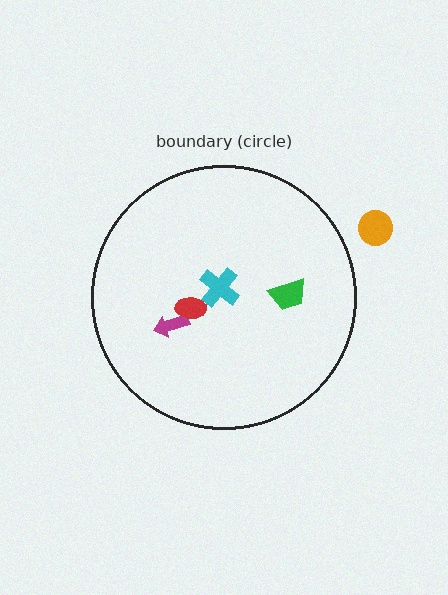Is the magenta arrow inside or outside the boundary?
Inside.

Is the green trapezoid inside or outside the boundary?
Inside.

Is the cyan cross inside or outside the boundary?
Inside.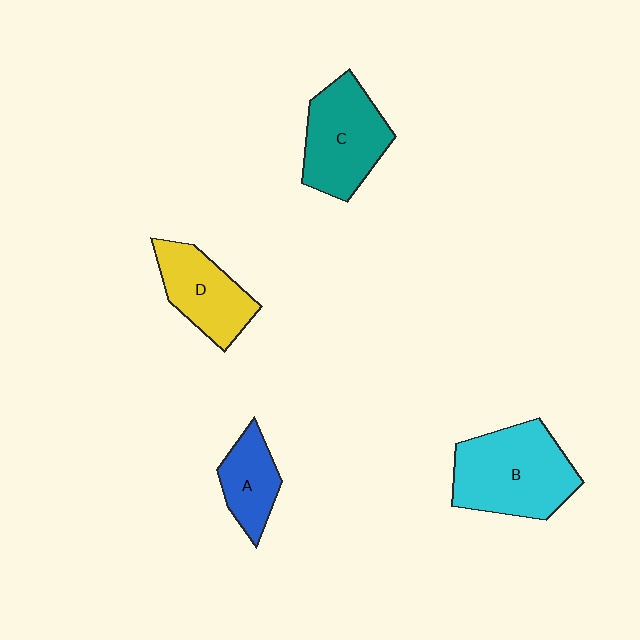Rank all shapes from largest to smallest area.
From largest to smallest: B (cyan), C (teal), D (yellow), A (blue).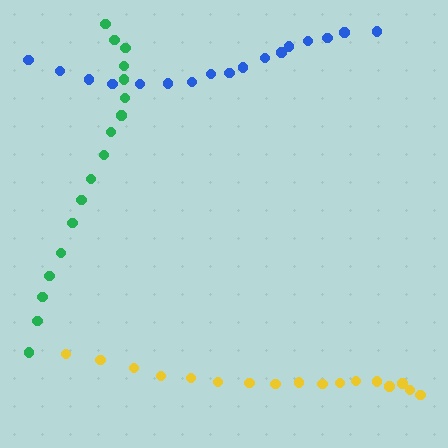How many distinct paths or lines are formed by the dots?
There are 3 distinct paths.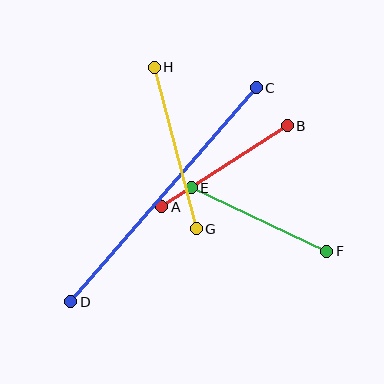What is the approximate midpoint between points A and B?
The midpoint is at approximately (225, 166) pixels.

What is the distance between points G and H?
The distance is approximately 167 pixels.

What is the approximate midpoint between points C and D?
The midpoint is at approximately (163, 195) pixels.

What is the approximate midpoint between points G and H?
The midpoint is at approximately (175, 148) pixels.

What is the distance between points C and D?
The distance is approximately 283 pixels.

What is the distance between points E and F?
The distance is approximately 150 pixels.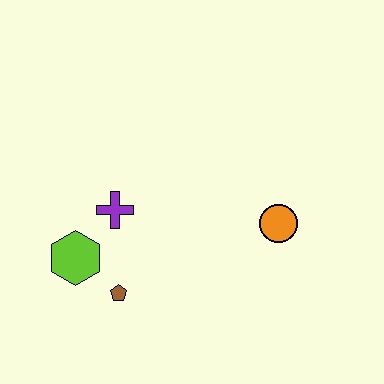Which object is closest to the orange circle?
The purple cross is closest to the orange circle.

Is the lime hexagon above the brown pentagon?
Yes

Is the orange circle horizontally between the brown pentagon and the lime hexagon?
No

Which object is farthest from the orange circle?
The lime hexagon is farthest from the orange circle.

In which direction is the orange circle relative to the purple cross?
The orange circle is to the right of the purple cross.